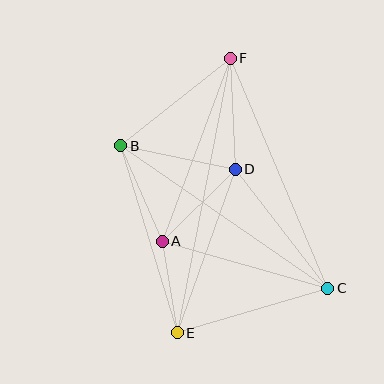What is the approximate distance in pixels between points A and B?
The distance between A and B is approximately 104 pixels.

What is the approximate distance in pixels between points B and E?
The distance between B and E is approximately 195 pixels.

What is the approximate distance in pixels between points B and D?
The distance between B and D is approximately 117 pixels.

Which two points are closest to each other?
Points A and E are closest to each other.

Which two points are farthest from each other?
Points E and F are farthest from each other.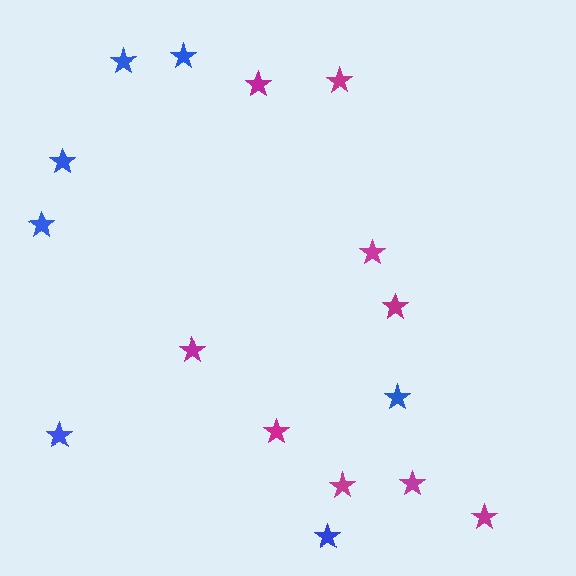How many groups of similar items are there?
There are 2 groups: one group of magenta stars (9) and one group of blue stars (7).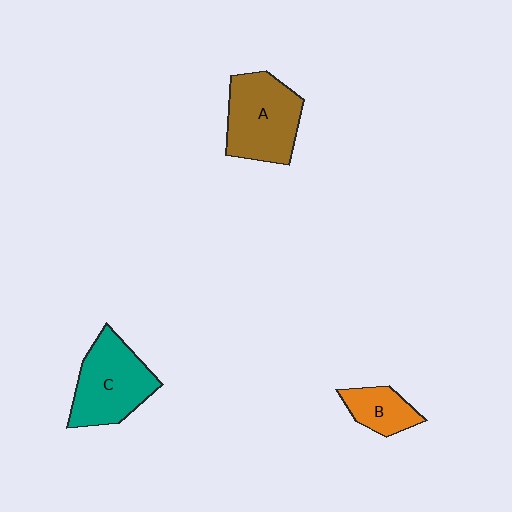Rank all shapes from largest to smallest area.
From largest to smallest: A (brown), C (teal), B (orange).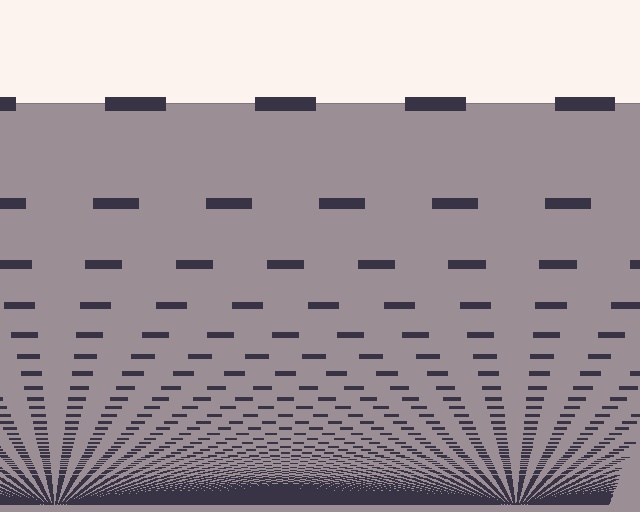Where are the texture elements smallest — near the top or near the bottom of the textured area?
Near the bottom.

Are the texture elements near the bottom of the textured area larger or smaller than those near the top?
Smaller. The gradient is inverted — elements near the bottom are smaller and denser.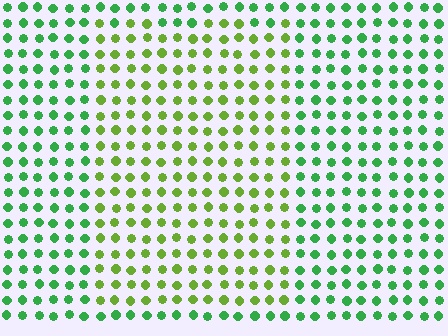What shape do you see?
I see a rectangle.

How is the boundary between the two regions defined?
The boundary is defined purely by a slight shift in hue (about 38 degrees). Spacing, size, and orientation are identical on both sides.